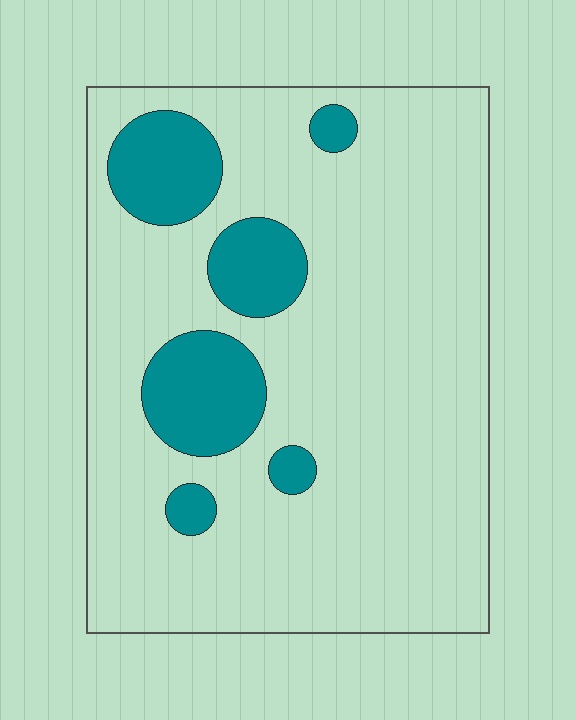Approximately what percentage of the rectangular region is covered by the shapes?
Approximately 15%.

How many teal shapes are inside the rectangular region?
6.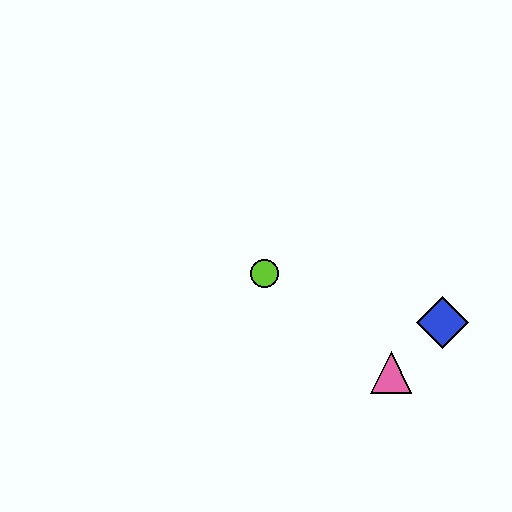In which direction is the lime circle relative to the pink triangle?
The lime circle is to the left of the pink triangle.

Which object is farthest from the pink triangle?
The lime circle is farthest from the pink triangle.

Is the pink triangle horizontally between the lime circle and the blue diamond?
Yes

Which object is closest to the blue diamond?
The pink triangle is closest to the blue diamond.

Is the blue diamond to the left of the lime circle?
No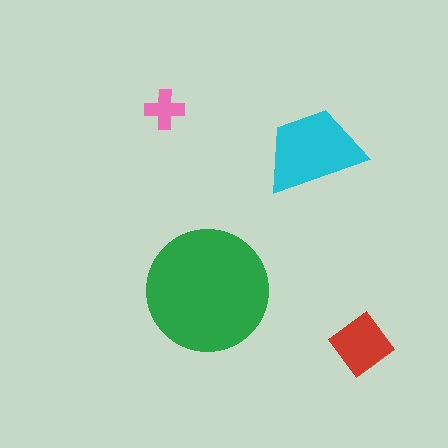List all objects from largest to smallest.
The green circle, the cyan trapezoid, the red diamond, the pink cross.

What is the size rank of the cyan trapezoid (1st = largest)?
2nd.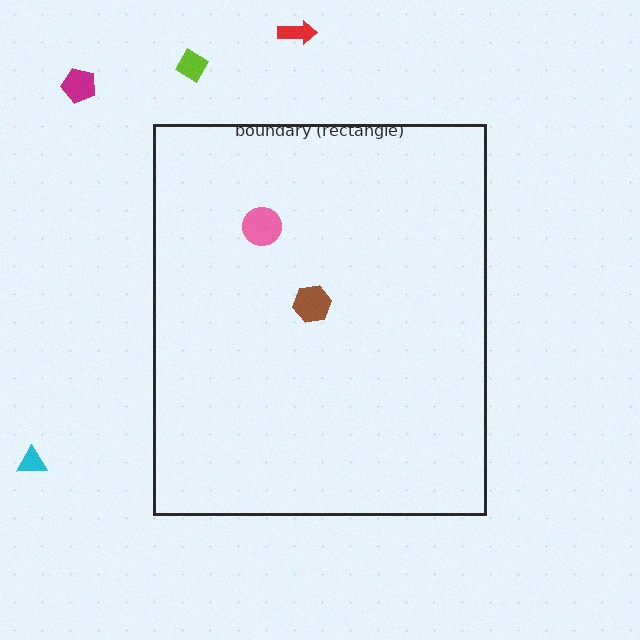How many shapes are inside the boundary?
3 inside, 4 outside.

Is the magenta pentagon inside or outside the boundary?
Outside.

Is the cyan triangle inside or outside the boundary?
Outside.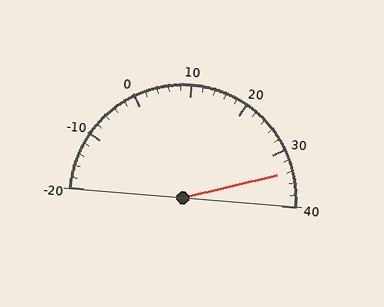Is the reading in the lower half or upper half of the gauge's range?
The reading is in the upper half of the range (-20 to 40).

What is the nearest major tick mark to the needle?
The nearest major tick mark is 30.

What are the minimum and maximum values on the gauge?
The gauge ranges from -20 to 40.